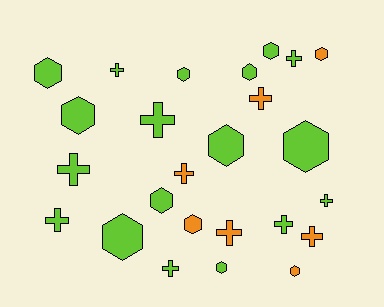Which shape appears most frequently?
Hexagon, with 13 objects.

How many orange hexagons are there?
There are 3 orange hexagons.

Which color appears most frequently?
Lime, with 18 objects.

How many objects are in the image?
There are 25 objects.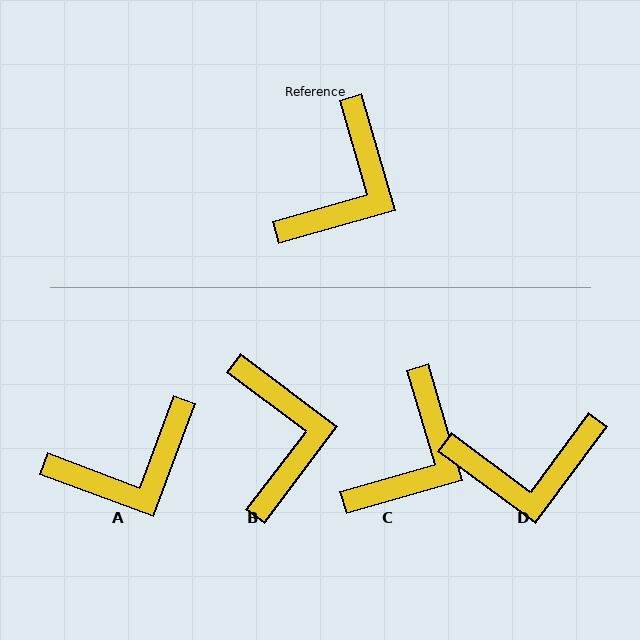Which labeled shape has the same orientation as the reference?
C.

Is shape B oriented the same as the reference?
No, it is off by about 37 degrees.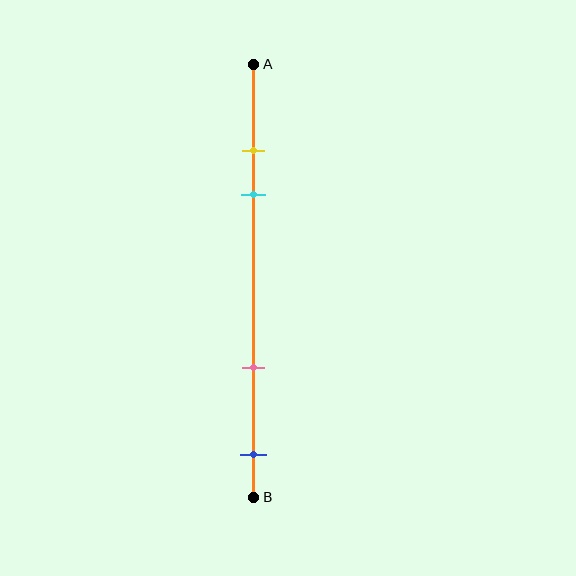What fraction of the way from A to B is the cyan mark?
The cyan mark is approximately 30% (0.3) of the way from A to B.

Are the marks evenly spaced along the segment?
No, the marks are not evenly spaced.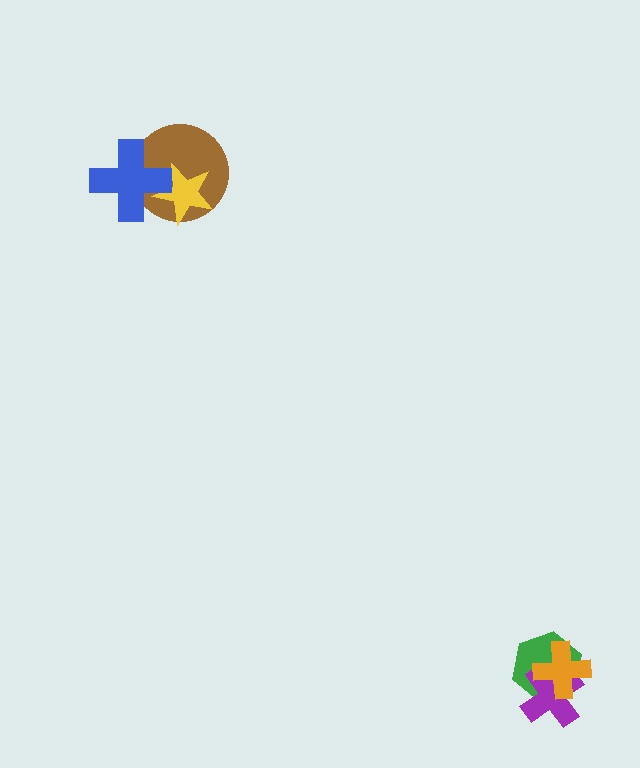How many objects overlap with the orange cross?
2 objects overlap with the orange cross.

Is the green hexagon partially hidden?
Yes, it is partially covered by another shape.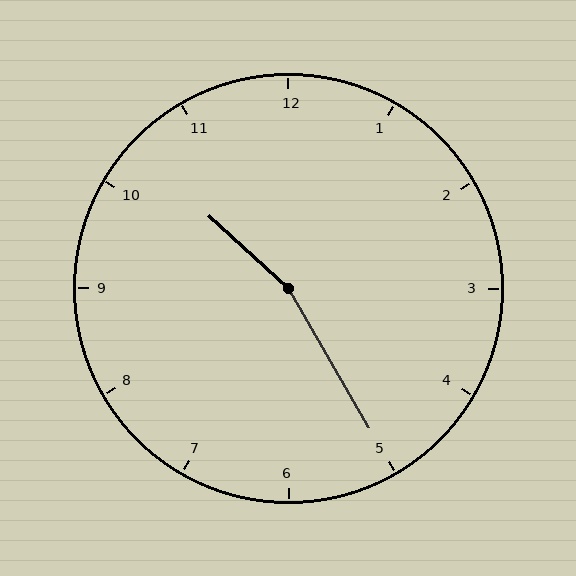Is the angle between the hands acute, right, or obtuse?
It is obtuse.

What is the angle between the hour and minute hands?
Approximately 162 degrees.